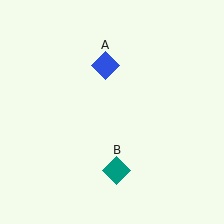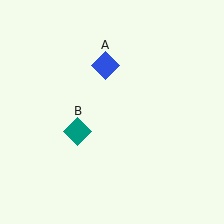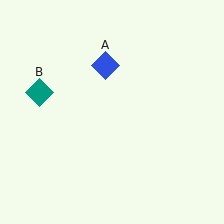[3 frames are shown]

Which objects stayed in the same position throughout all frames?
Blue diamond (object A) remained stationary.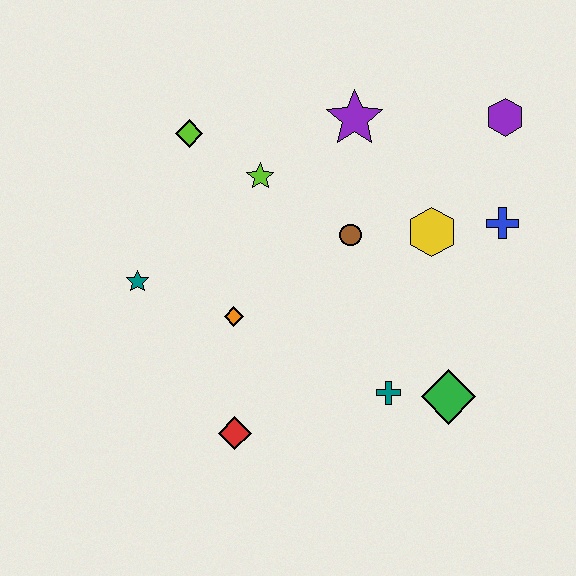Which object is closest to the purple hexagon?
The blue cross is closest to the purple hexagon.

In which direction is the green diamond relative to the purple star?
The green diamond is below the purple star.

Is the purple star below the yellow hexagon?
No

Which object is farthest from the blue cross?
The teal star is farthest from the blue cross.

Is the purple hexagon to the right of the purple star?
Yes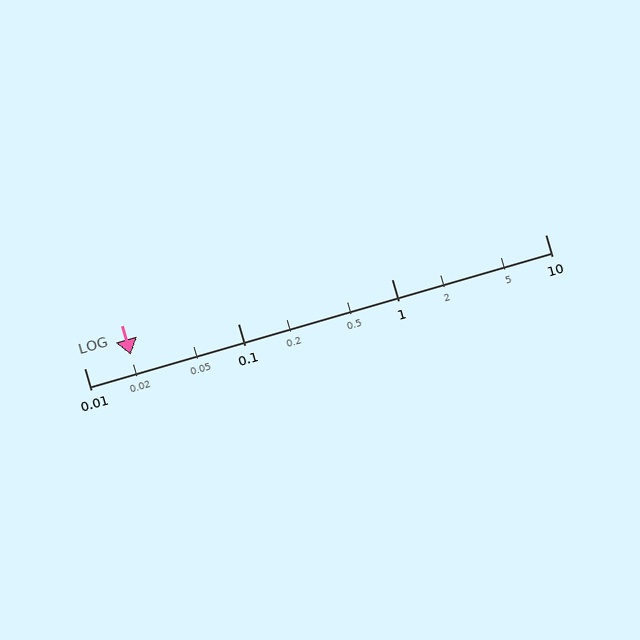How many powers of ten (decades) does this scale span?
The scale spans 3 decades, from 0.01 to 10.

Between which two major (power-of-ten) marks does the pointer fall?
The pointer is between 0.01 and 0.1.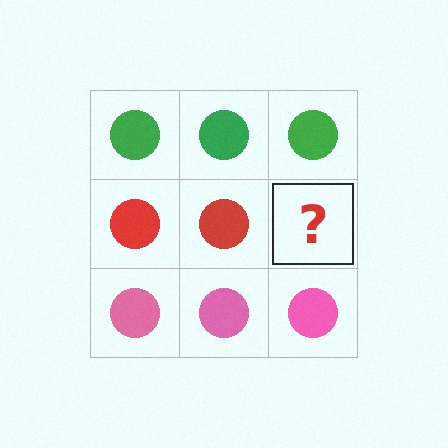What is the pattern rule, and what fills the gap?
The rule is that each row has a consistent color. The gap should be filled with a red circle.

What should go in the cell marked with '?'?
The missing cell should contain a red circle.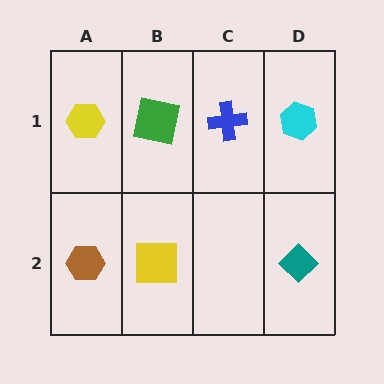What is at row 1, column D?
A cyan hexagon.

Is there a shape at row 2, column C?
No, that cell is empty.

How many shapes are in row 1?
4 shapes.